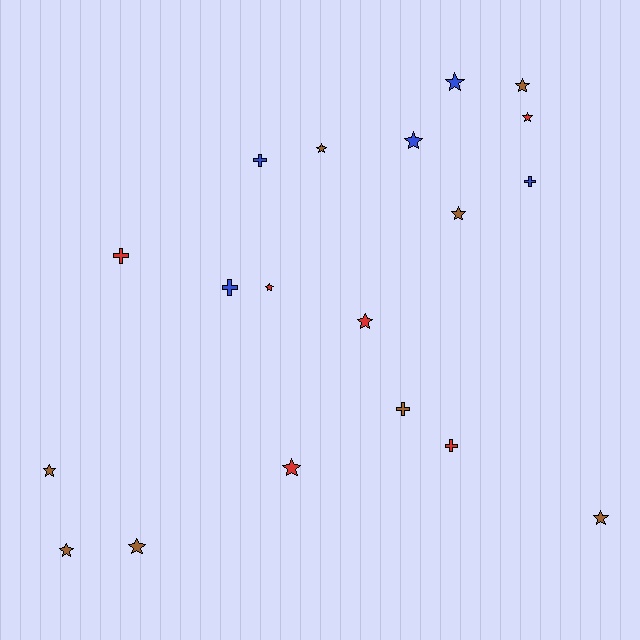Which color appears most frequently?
Brown, with 8 objects.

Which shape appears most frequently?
Star, with 13 objects.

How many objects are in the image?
There are 19 objects.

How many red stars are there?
There are 4 red stars.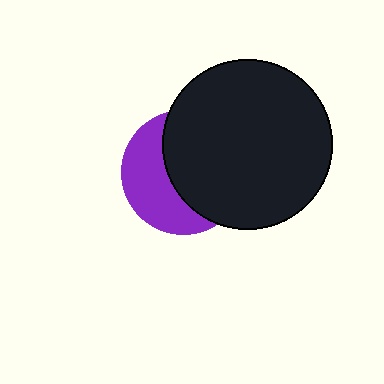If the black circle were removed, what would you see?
You would see the complete purple circle.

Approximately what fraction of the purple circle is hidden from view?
Roughly 57% of the purple circle is hidden behind the black circle.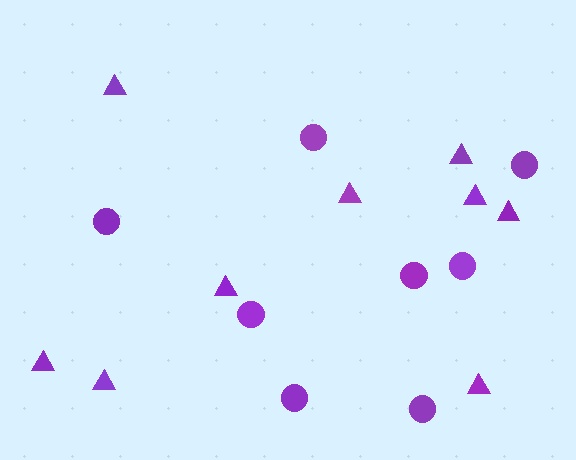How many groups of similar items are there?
There are 2 groups: one group of circles (8) and one group of triangles (9).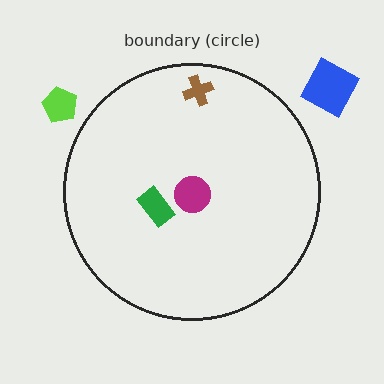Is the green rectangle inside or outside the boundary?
Inside.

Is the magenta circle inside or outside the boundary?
Inside.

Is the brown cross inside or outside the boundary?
Inside.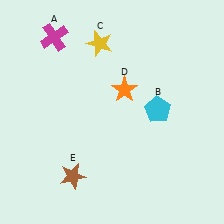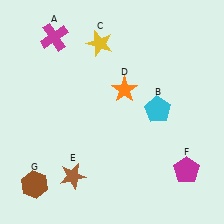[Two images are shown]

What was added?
A magenta pentagon (F), a brown hexagon (G) were added in Image 2.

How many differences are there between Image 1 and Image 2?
There are 2 differences between the two images.